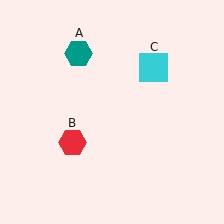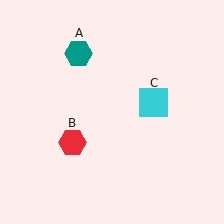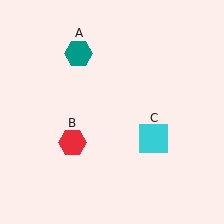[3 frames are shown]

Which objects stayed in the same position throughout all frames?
Teal hexagon (object A) and red hexagon (object B) remained stationary.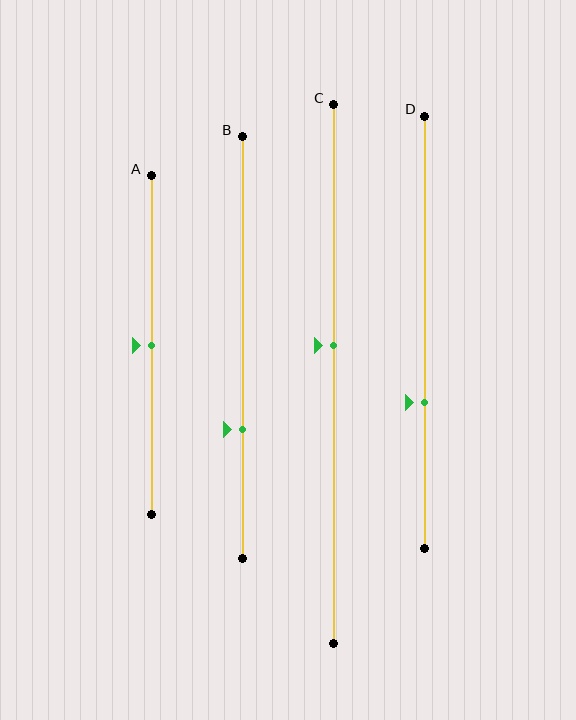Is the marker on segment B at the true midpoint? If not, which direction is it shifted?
No, the marker on segment B is shifted downward by about 20% of the segment length.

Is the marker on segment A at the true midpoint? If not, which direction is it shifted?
Yes, the marker on segment A is at the true midpoint.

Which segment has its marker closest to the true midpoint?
Segment A has its marker closest to the true midpoint.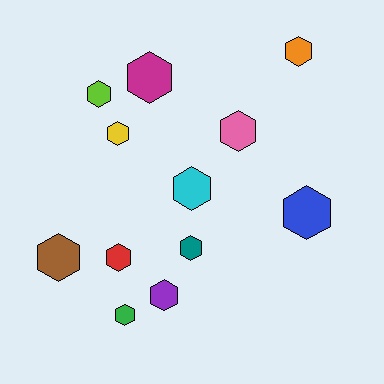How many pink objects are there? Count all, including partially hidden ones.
There is 1 pink object.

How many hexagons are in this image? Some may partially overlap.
There are 12 hexagons.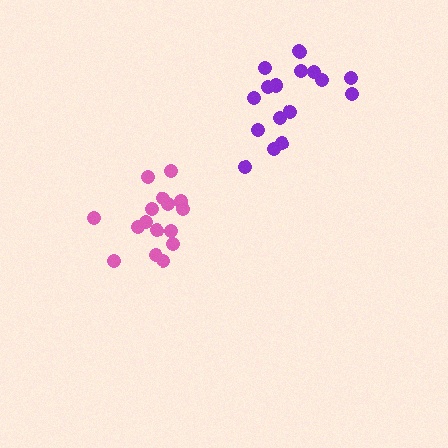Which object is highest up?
The purple cluster is topmost.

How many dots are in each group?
Group 1: 16 dots, Group 2: 17 dots (33 total).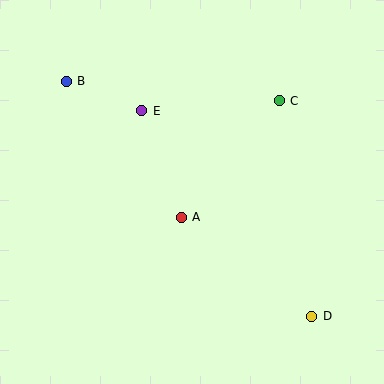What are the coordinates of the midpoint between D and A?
The midpoint between D and A is at (246, 267).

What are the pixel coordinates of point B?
Point B is at (66, 81).